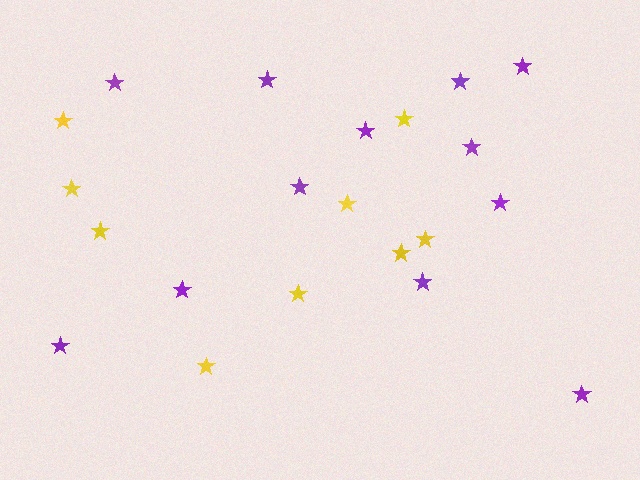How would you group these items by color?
There are 2 groups: one group of yellow stars (9) and one group of purple stars (12).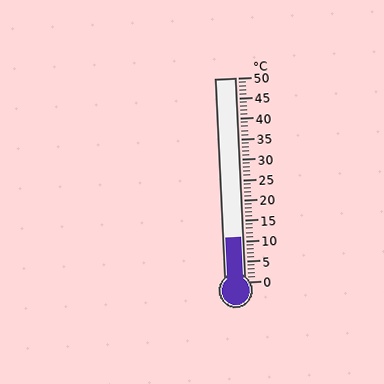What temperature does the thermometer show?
The thermometer shows approximately 11°C.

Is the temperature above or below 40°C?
The temperature is below 40°C.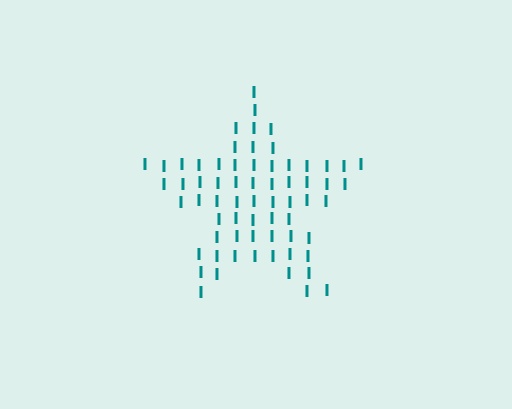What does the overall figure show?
The overall figure shows a star.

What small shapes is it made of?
It is made of small letter I's.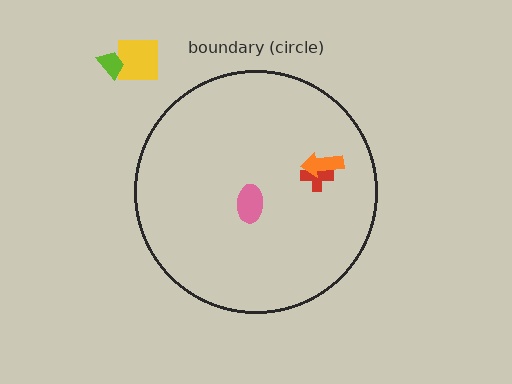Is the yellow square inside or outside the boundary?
Outside.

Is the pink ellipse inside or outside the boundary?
Inside.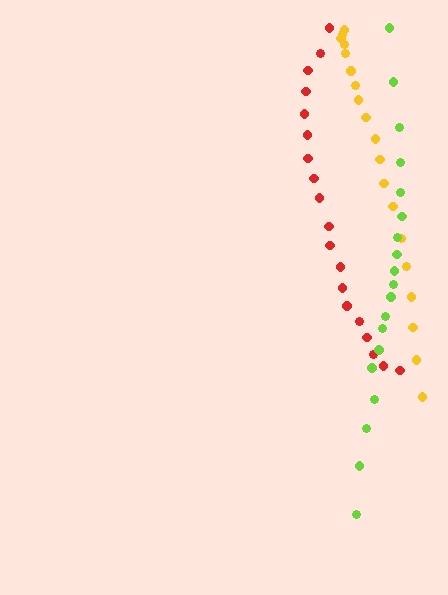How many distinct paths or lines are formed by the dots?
There are 3 distinct paths.